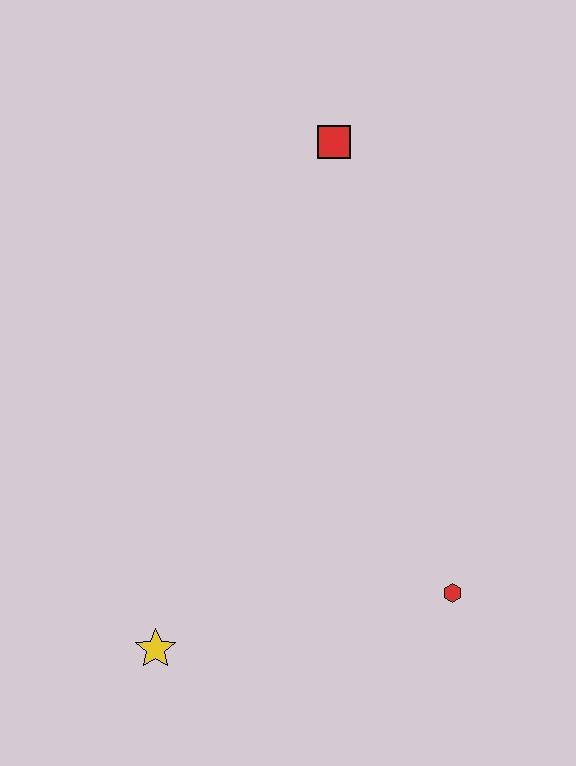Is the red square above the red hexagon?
Yes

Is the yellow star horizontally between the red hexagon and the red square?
No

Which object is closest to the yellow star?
The red hexagon is closest to the yellow star.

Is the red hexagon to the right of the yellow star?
Yes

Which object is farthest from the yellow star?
The red square is farthest from the yellow star.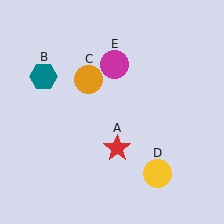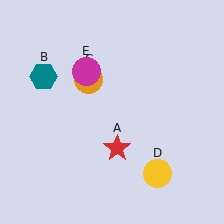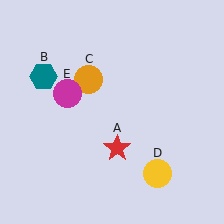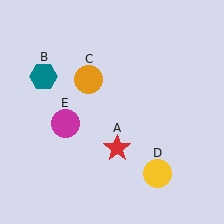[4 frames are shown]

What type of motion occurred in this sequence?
The magenta circle (object E) rotated counterclockwise around the center of the scene.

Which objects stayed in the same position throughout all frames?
Red star (object A) and teal hexagon (object B) and orange circle (object C) and yellow circle (object D) remained stationary.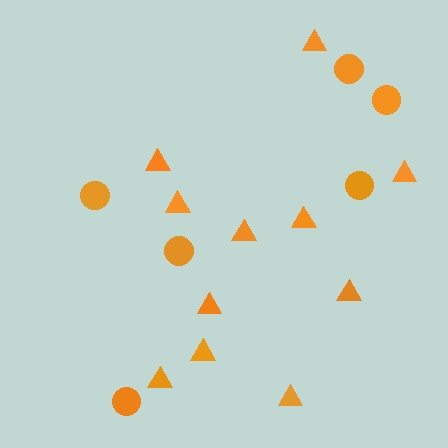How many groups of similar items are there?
There are 2 groups: one group of circles (6) and one group of triangles (11).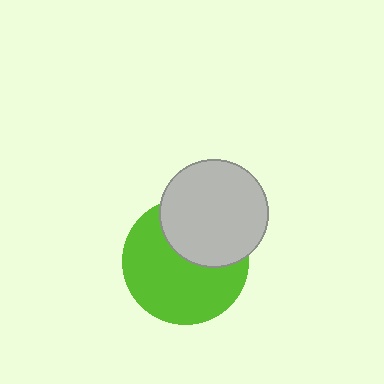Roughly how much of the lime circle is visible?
About half of it is visible (roughly 64%).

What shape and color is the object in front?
The object in front is a light gray circle.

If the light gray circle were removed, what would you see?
You would see the complete lime circle.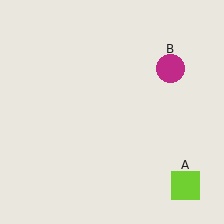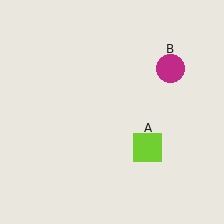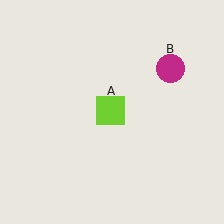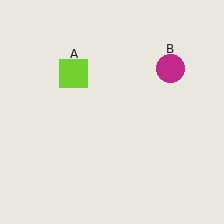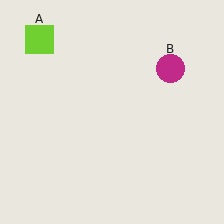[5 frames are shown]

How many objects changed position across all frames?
1 object changed position: lime square (object A).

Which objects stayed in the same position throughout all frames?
Magenta circle (object B) remained stationary.